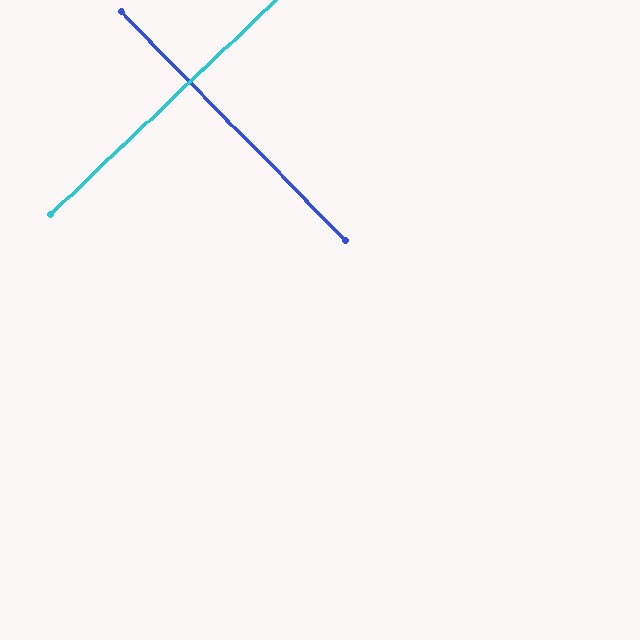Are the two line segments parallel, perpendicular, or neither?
Perpendicular — they meet at approximately 89°.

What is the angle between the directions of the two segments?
Approximately 89 degrees.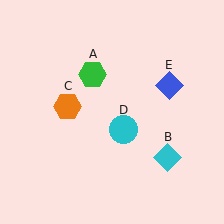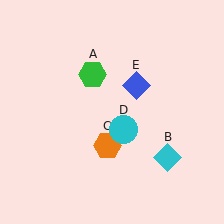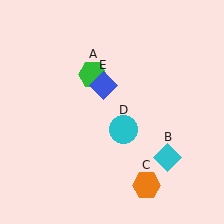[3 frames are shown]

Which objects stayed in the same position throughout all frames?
Green hexagon (object A) and cyan diamond (object B) and cyan circle (object D) remained stationary.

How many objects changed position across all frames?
2 objects changed position: orange hexagon (object C), blue diamond (object E).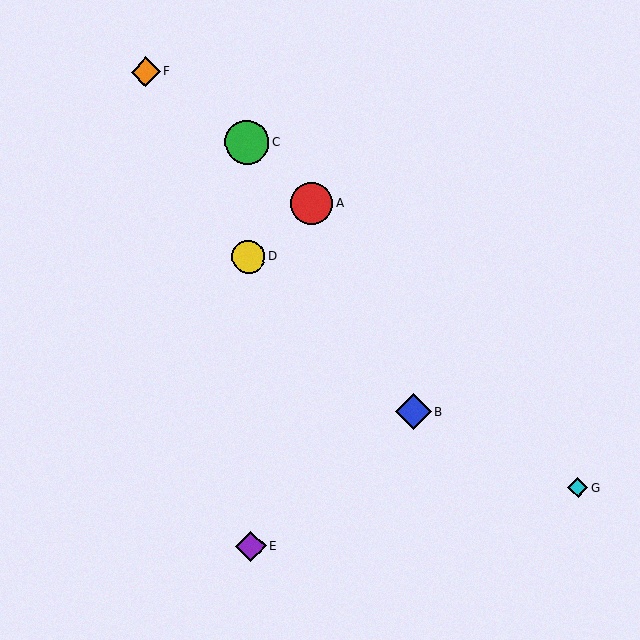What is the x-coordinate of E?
Object E is at x≈251.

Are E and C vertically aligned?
Yes, both are at x≈251.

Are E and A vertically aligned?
No, E is at x≈251 and A is at x≈312.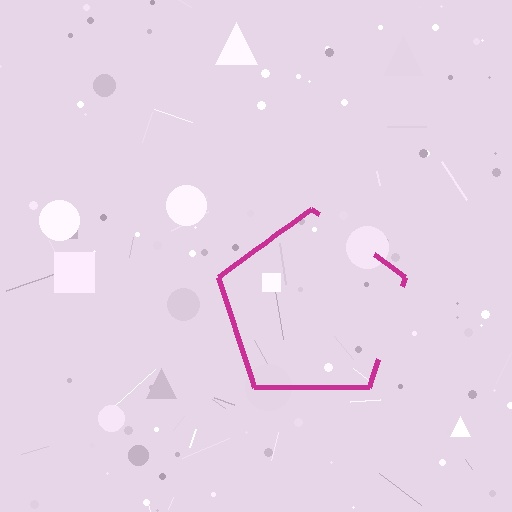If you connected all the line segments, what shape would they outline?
They would outline a pentagon.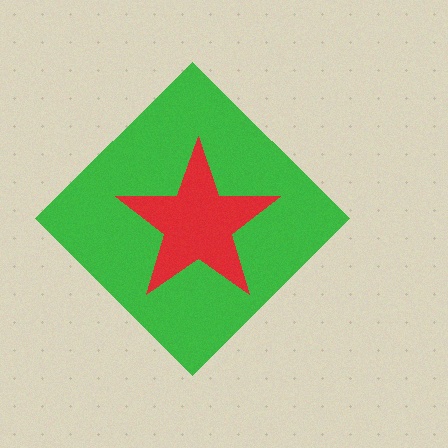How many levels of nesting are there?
2.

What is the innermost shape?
The red star.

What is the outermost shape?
The green diamond.